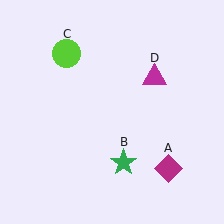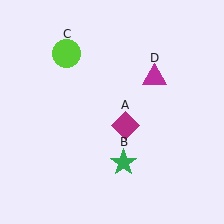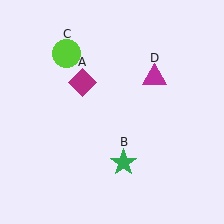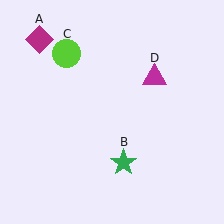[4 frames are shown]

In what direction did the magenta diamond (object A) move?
The magenta diamond (object A) moved up and to the left.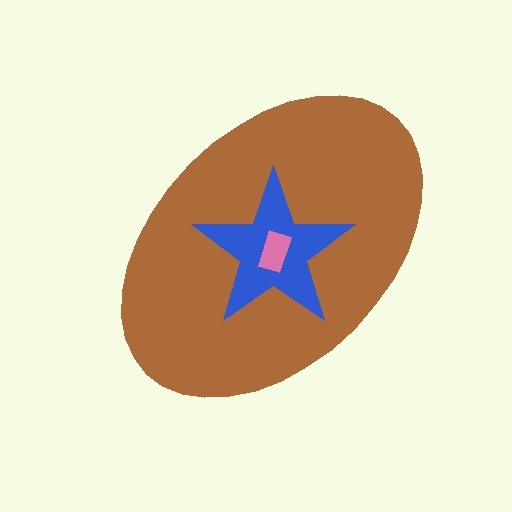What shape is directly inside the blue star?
The pink rectangle.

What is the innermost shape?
The pink rectangle.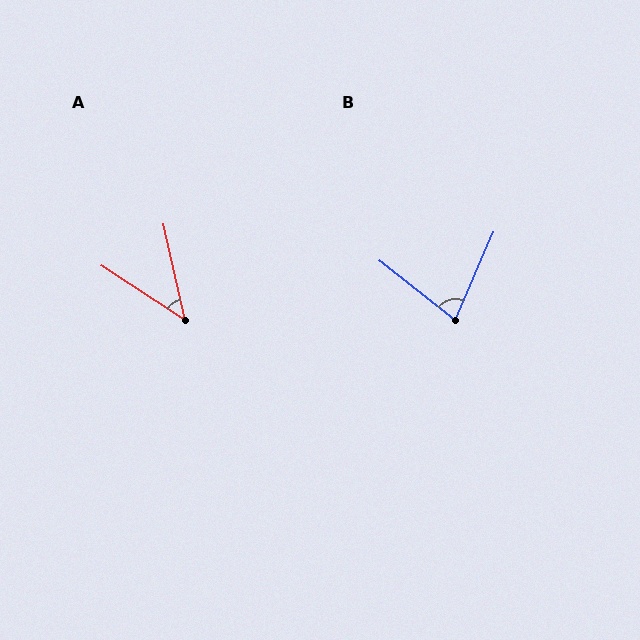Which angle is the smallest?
A, at approximately 44 degrees.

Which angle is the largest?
B, at approximately 75 degrees.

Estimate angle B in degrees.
Approximately 75 degrees.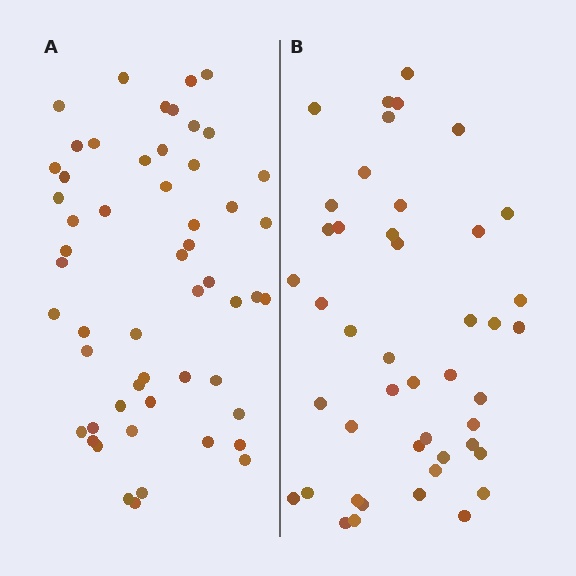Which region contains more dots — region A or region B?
Region A (the left region) has more dots.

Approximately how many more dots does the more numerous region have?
Region A has roughly 8 or so more dots than region B.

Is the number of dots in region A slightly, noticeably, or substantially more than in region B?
Region A has only slightly more — the two regions are fairly close. The ratio is roughly 1.2 to 1.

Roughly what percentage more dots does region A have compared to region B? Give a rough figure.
About 20% more.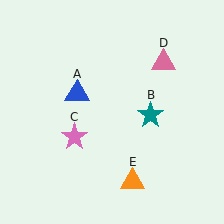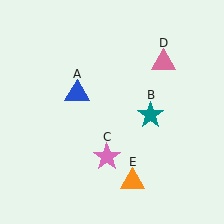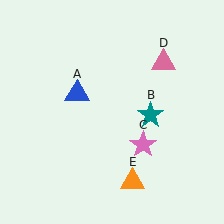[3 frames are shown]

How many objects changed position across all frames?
1 object changed position: pink star (object C).